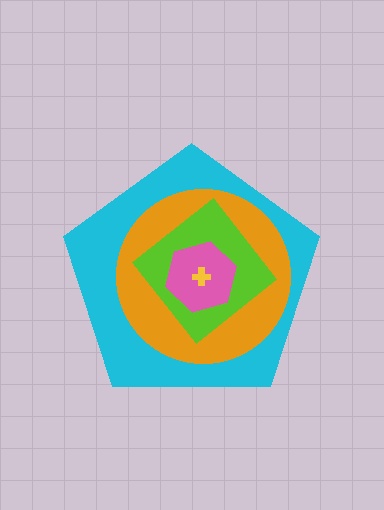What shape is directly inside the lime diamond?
The pink hexagon.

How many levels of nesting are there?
5.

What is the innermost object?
The yellow cross.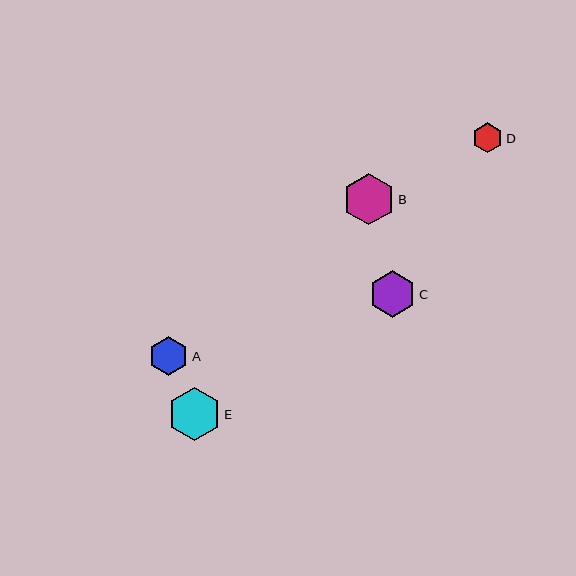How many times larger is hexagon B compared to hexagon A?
Hexagon B is approximately 1.3 times the size of hexagon A.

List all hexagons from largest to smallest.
From largest to smallest: E, B, C, A, D.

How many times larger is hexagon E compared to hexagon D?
Hexagon E is approximately 1.8 times the size of hexagon D.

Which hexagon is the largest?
Hexagon E is the largest with a size of approximately 53 pixels.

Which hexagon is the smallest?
Hexagon D is the smallest with a size of approximately 30 pixels.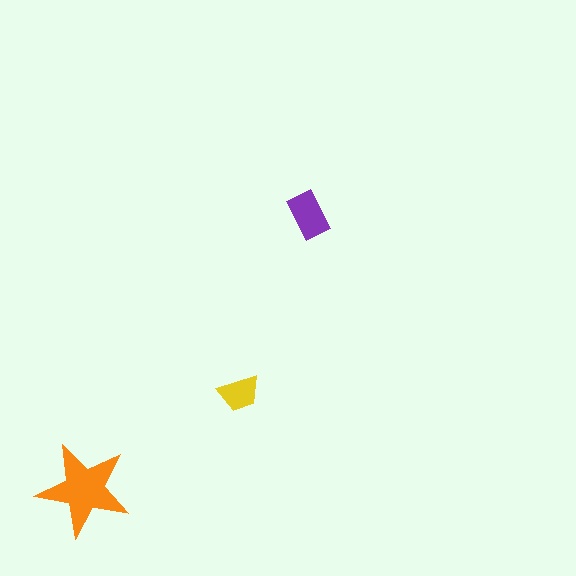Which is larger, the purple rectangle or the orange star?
The orange star.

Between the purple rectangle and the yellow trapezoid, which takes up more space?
The purple rectangle.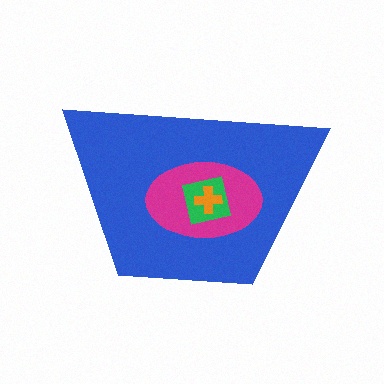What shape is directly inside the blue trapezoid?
The magenta ellipse.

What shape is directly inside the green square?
The orange cross.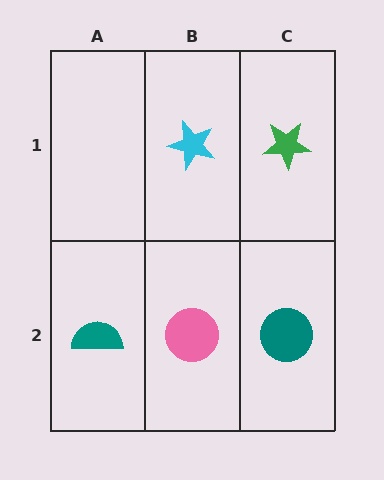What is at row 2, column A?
A teal semicircle.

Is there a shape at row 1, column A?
No, that cell is empty.